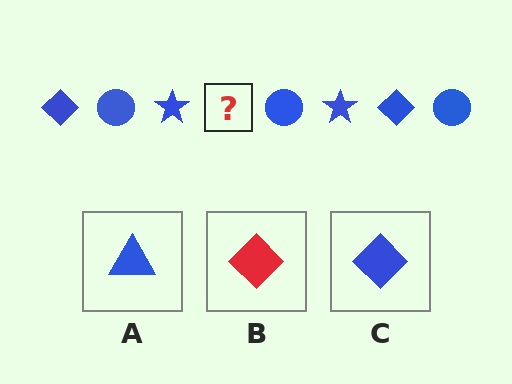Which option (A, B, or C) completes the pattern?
C.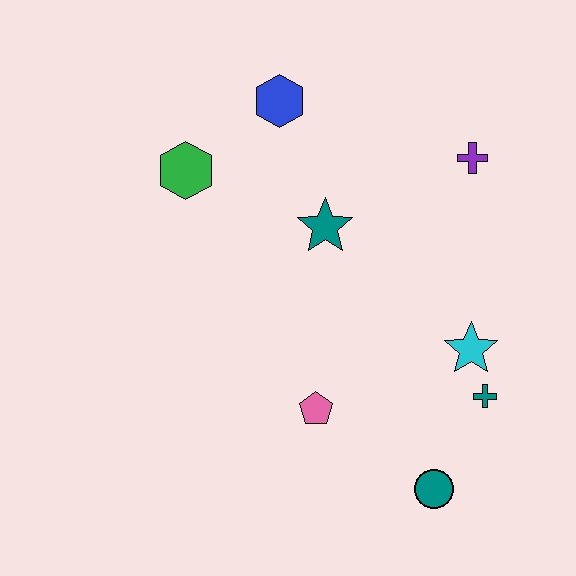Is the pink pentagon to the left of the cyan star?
Yes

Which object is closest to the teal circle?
The teal cross is closest to the teal circle.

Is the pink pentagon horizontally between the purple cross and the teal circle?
No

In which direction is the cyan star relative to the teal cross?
The cyan star is above the teal cross.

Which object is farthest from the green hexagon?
The teal circle is farthest from the green hexagon.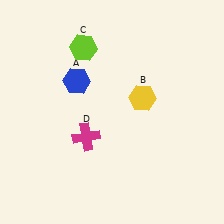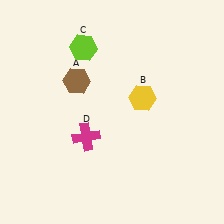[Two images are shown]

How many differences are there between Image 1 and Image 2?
There is 1 difference between the two images.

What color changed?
The hexagon (A) changed from blue in Image 1 to brown in Image 2.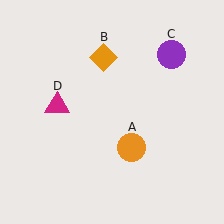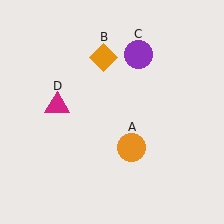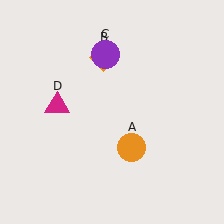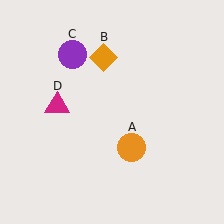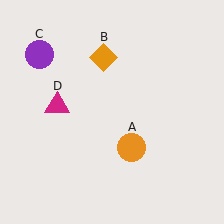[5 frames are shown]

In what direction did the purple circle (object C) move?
The purple circle (object C) moved left.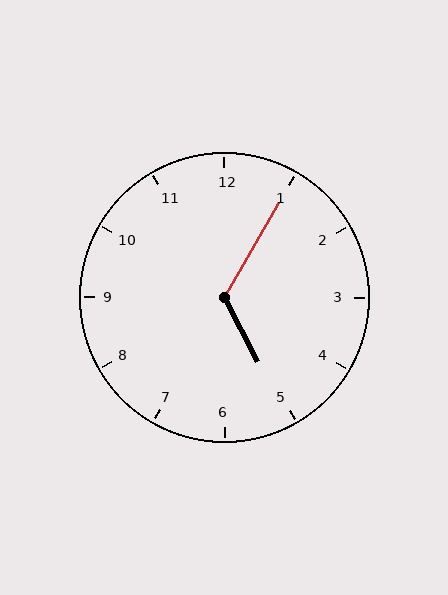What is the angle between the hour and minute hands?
Approximately 122 degrees.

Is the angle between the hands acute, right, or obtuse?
It is obtuse.